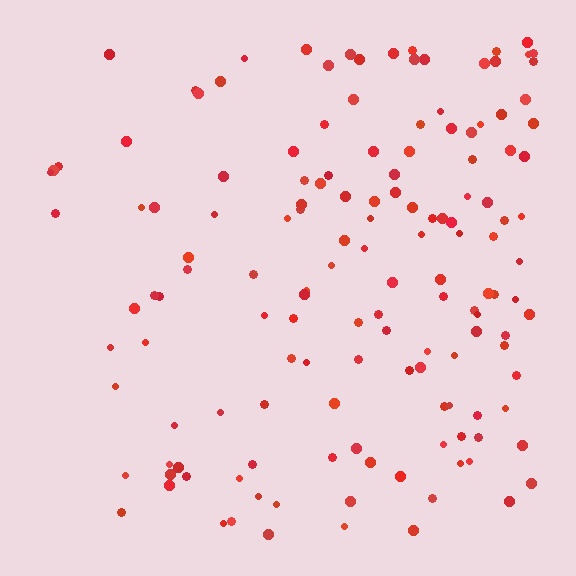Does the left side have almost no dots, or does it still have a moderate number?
Still a moderate number, just noticeably fewer than the right.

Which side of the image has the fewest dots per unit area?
The left.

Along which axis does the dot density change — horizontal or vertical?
Horizontal.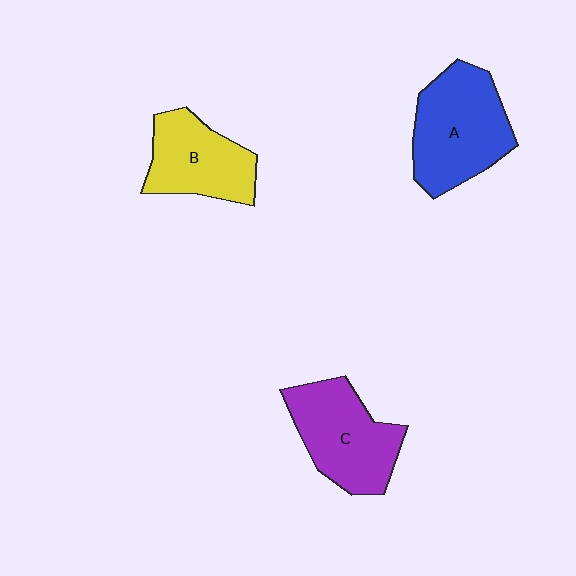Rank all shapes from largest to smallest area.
From largest to smallest: A (blue), C (purple), B (yellow).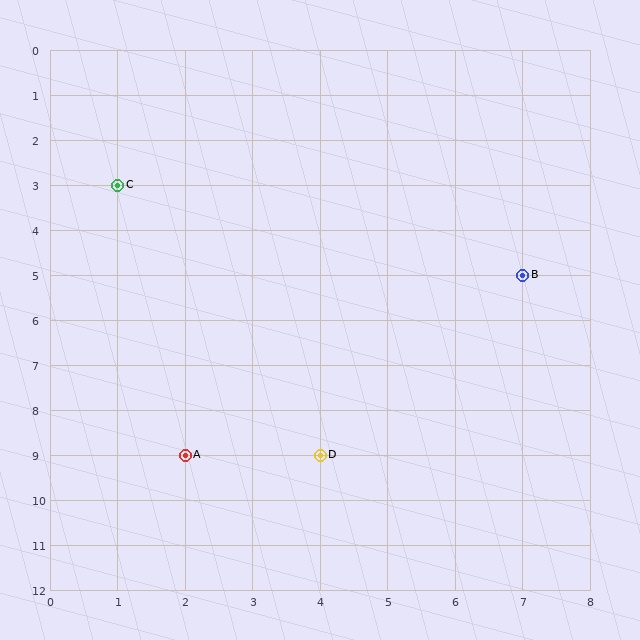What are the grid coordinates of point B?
Point B is at grid coordinates (7, 5).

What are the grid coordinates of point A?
Point A is at grid coordinates (2, 9).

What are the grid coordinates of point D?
Point D is at grid coordinates (4, 9).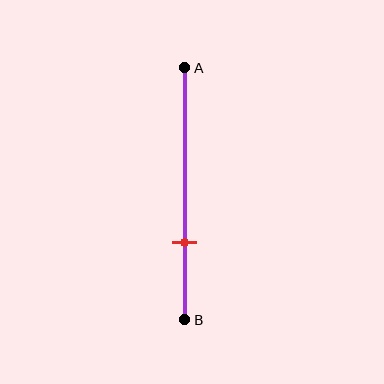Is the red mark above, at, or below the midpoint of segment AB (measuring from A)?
The red mark is below the midpoint of segment AB.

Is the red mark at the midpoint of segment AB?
No, the mark is at about 70% from A, not at the 50% midpoint.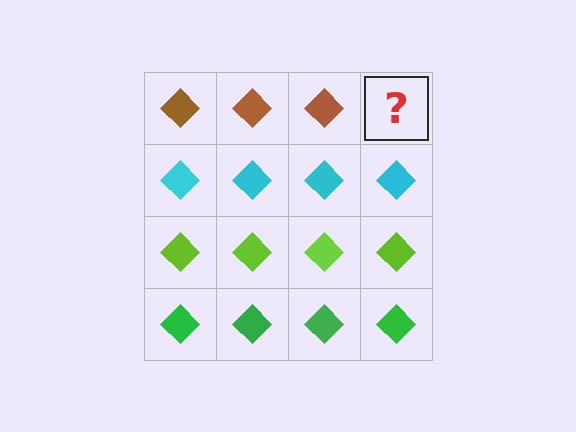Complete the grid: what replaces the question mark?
The question mark should be replaced with a brown diamond.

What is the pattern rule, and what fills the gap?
The rule is that each row has a consistent color. The gap should be filled with a brown diamond.